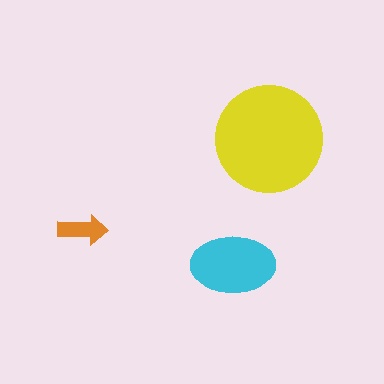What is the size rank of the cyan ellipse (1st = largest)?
2nd.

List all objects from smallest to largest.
The orange arrow, the cyan ellipse, the yellow circle.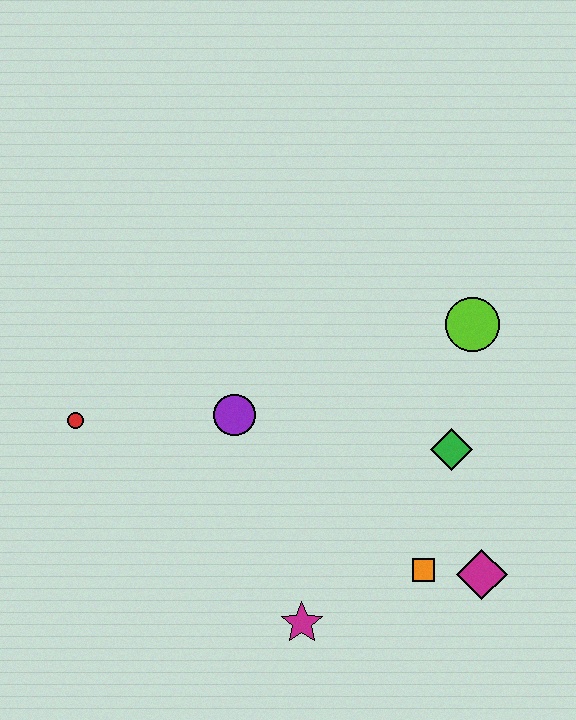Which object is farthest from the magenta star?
The lime circle is farthest from the magenta star.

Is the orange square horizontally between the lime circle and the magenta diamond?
No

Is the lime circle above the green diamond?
Yes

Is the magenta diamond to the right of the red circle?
Yes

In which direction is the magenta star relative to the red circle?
The magenta star is to the right of the red circle.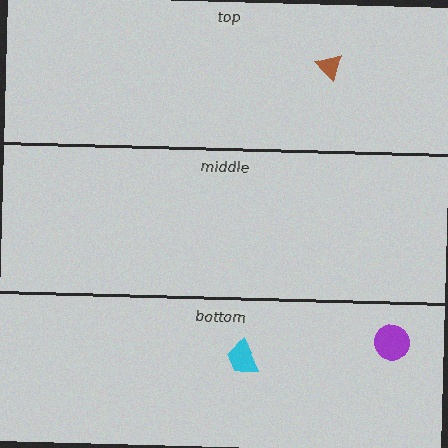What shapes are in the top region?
The brown triangle.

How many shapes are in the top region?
1.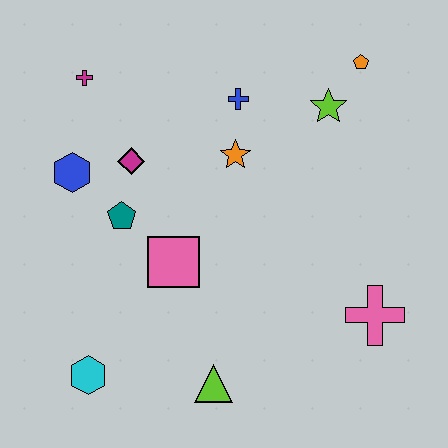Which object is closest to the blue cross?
The orange star is closest to the blue cross.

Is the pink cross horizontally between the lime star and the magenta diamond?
No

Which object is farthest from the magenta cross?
The pink cross is farthest from the magenta cross.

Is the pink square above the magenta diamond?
No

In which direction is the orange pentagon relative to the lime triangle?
The orange pentagon is above the lime triangle.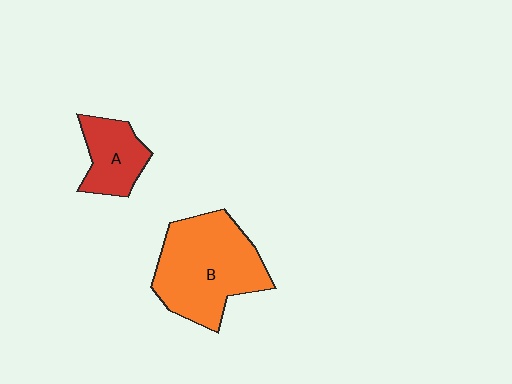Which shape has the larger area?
Shape B (orange).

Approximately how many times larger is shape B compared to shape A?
Approximately 2.2 times.